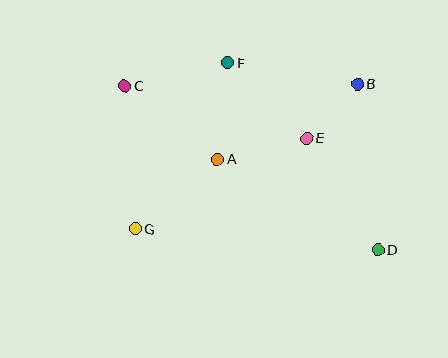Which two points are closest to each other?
Points B and E are closest to each other.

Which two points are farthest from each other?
Points C and D are farthest from each other.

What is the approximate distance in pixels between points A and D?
The distance between A and D is approximately 184 pixels.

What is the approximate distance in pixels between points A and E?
The distance between A and E is approximately 92 pixels.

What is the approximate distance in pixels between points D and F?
The distance between D and F is approximately 240 pixels.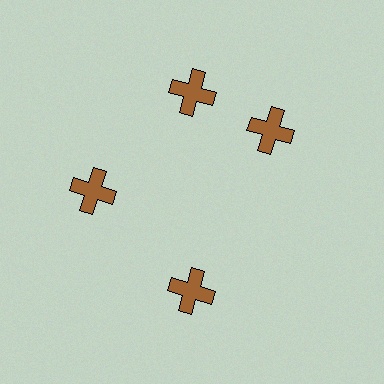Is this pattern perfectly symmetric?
No. The 4 brown crosses are arranged in a ring, but one element near the 3 o'clock position is rotated out of alignment along the ring, breaking the 4-fold rotational symmetry.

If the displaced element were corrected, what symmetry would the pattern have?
It would have 4-fold rotational symmetry — the pattern would map onto itself every 90 degrees.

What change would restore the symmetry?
The symmetry would be restored by rotating it back into even spacing with its neighbors so that all 4 crosses sit at equal angles and equal distance from the center.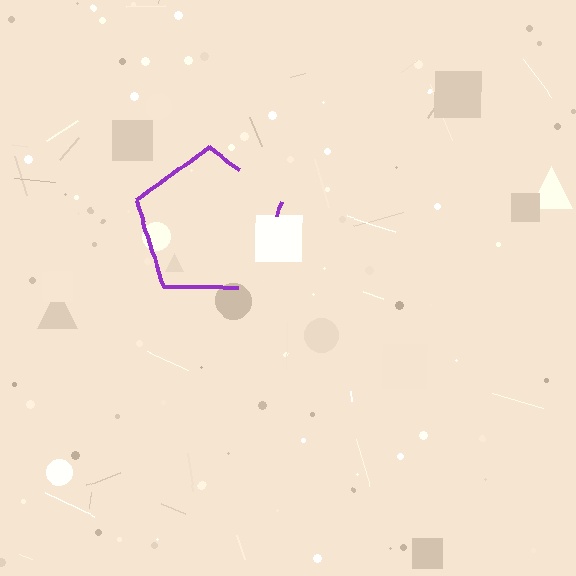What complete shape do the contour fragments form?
The contour fragments form a pentagon.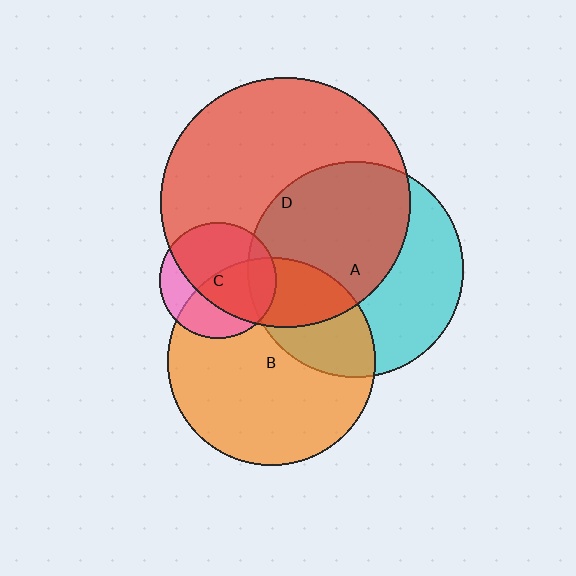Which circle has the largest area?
Circle D (red).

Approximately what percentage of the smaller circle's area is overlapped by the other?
Approximately 25%.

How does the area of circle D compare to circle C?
Approximately 4.6 times.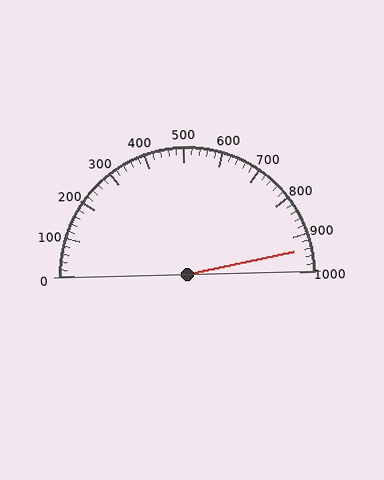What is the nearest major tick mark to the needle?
The nearest major tick mark is 900.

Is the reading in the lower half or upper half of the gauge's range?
The reading is in the upper half of the range (0 to 1000).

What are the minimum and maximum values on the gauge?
The gauge ranges from 0 to 1000.